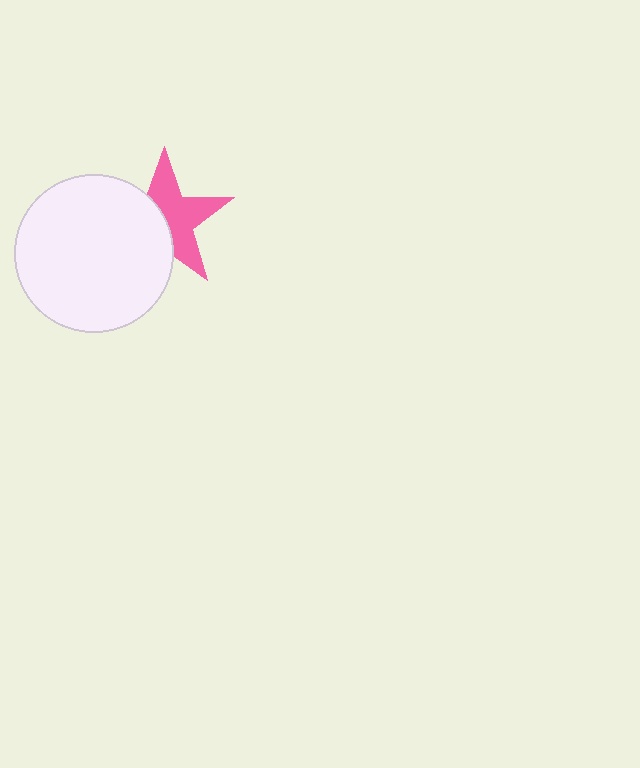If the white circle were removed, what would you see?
You would see the complete pink star.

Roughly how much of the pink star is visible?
About half of it is visible (roughly 55%).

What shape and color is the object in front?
The object in front is a white circle.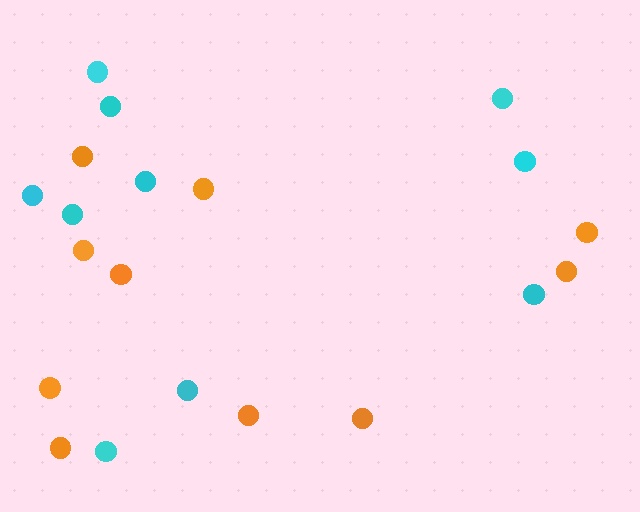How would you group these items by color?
There are 2 groups: one group of orange circles (10) and one group of cyan circles (10).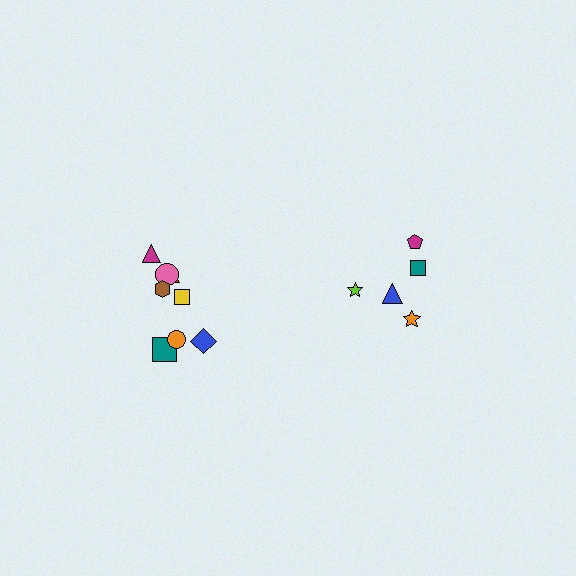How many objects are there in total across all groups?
There are 13 objects.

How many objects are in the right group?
There are 5 objects.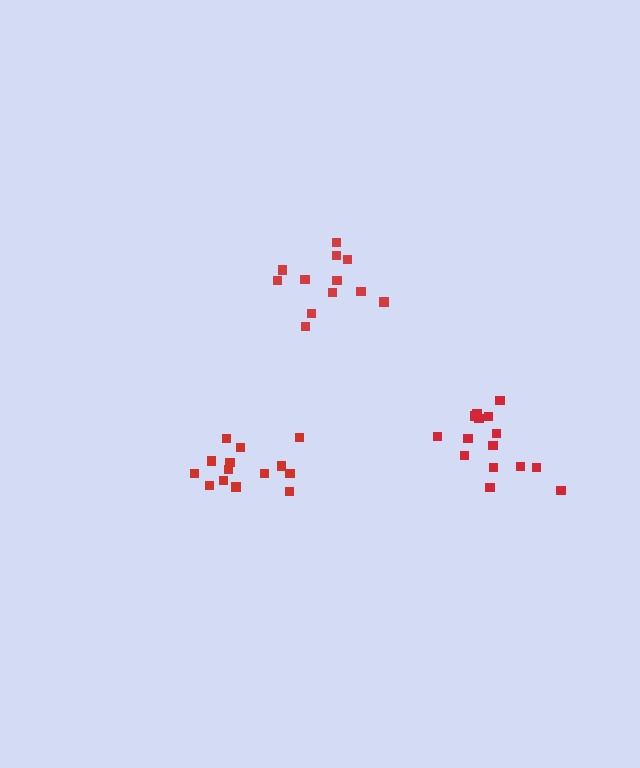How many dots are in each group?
Group 1: 15 dots, Group 2: 12 dots, Group 3: 14 dots (41 total).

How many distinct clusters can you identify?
There are 3 distinct clusters.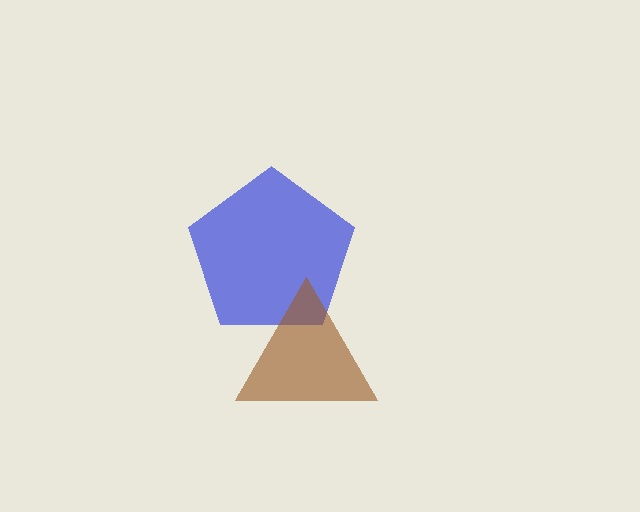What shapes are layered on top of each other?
The layered shapes are: a blue pentagon, a brown triangle.